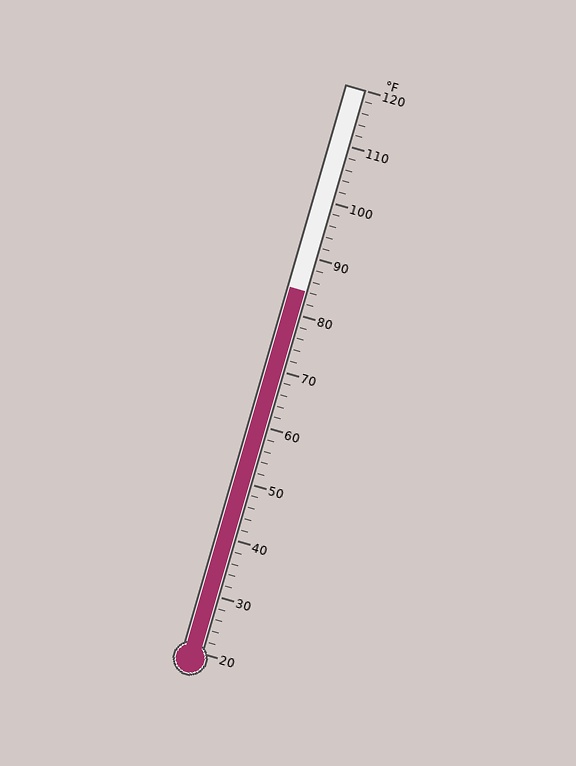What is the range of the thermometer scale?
The thermometer scale ranges from 20°F to 120°F.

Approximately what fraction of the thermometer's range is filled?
The thermometer is filled to approximately 65% of its range.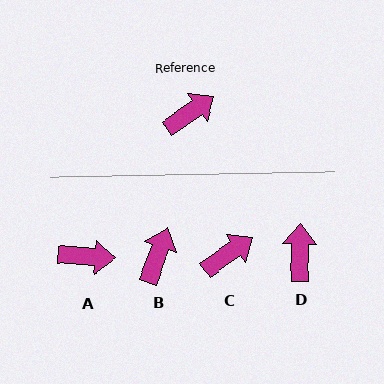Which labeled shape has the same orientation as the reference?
C.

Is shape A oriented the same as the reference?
No, it is off by about 39 degrees.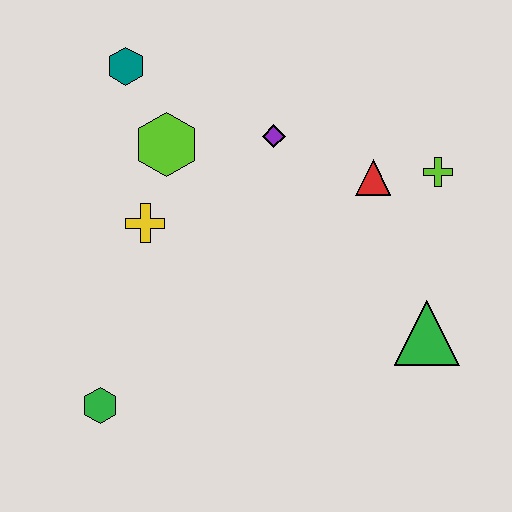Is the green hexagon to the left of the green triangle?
Yes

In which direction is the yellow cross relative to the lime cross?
The yellow cross is to the left of the lime cross.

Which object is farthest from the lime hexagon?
The green triangle is farthest from the lime hexagon.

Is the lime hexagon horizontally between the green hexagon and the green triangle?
Yes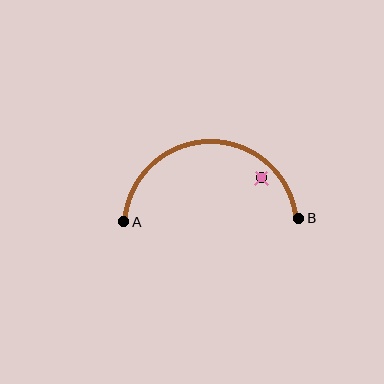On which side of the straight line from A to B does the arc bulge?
The arc bulges above the straight line connecting A and B.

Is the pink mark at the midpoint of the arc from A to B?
No — the pink mark does not lie on the arc at all. It sits slightly inside the curve.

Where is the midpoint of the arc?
The arc midpoint is the point on the curve farthest from the straight line joining A and B. It sits above that line.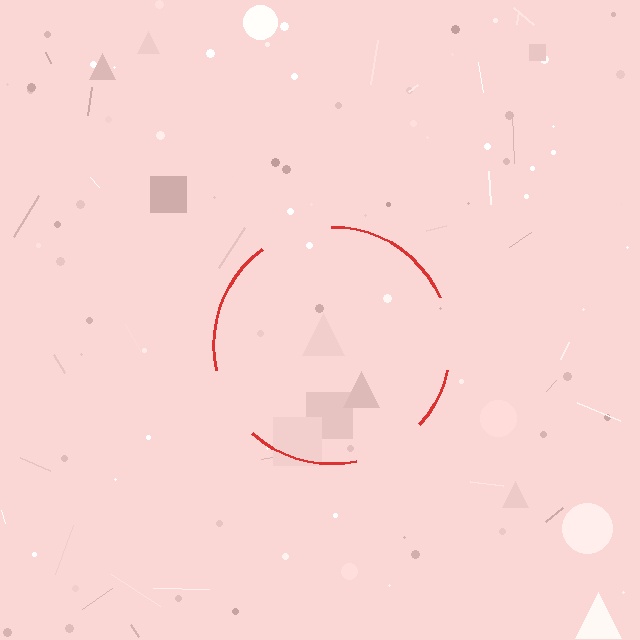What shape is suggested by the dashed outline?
The dashed outline suggests a circle.